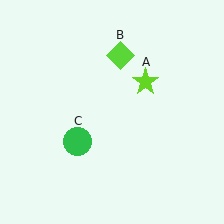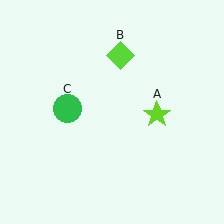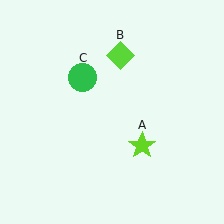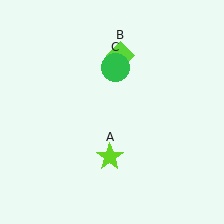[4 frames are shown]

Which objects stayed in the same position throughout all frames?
Lime diamond (object B) remained stationary.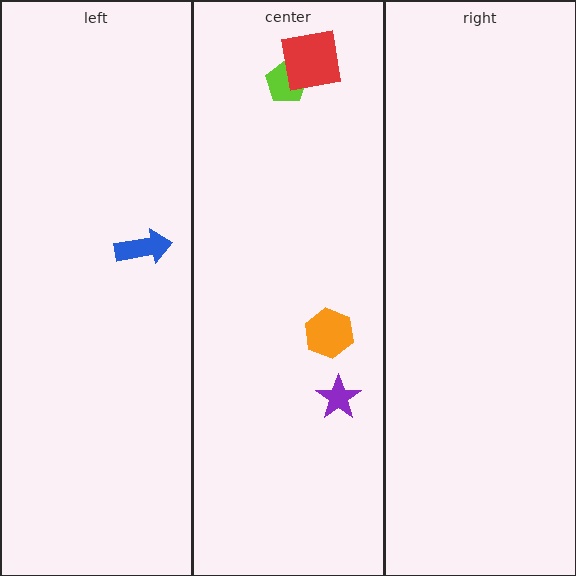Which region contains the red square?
The center region.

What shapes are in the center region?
The lime pentagon, the purple star, the orange hexagon, the red square.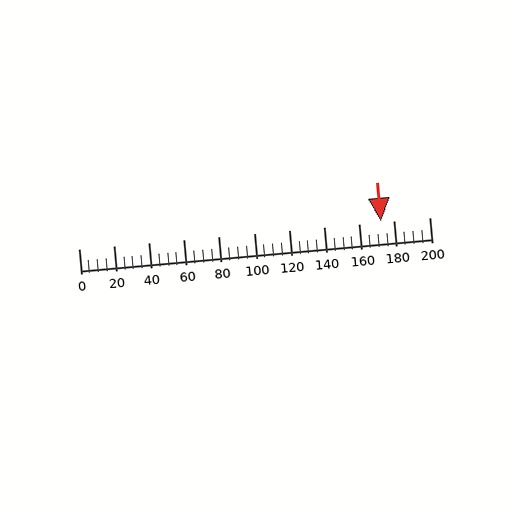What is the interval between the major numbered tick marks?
The major tick marks are spaced 20 units apart.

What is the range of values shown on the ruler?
The ruler shows values from 0 to 200.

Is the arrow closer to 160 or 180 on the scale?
The arrow is closer to 180.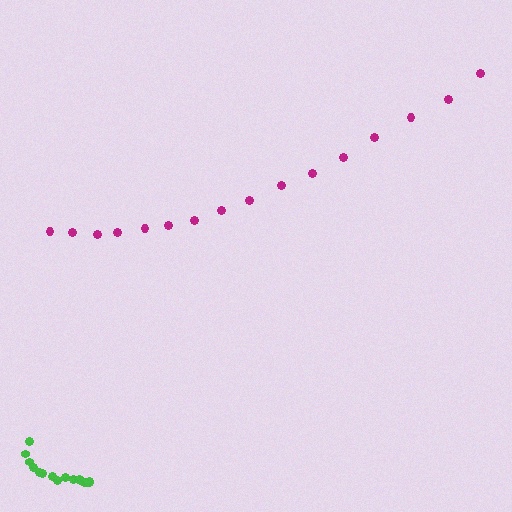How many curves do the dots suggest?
There are 2 distinct paths.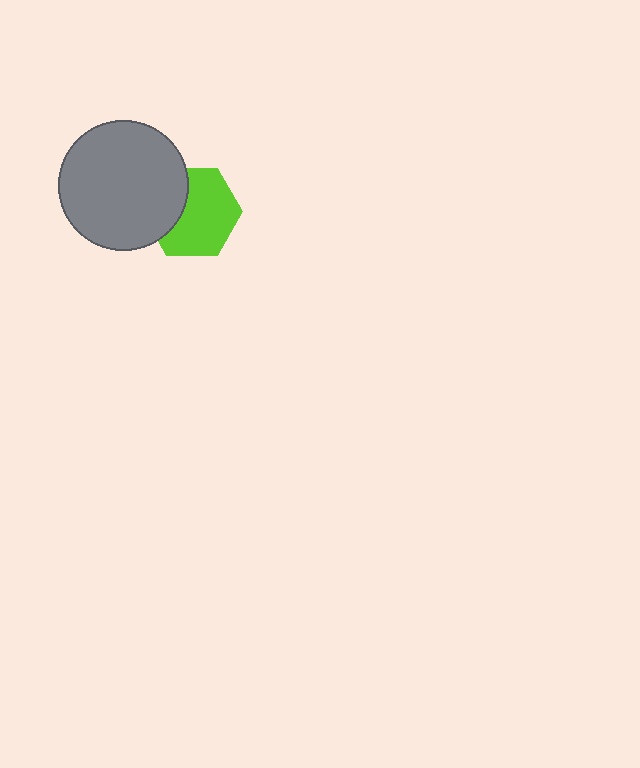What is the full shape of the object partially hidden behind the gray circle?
The partially hidden object is a lime hexagon.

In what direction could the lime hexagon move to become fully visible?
The lime hexagon could move right. That would shift it out from behind the gray circle entirely.